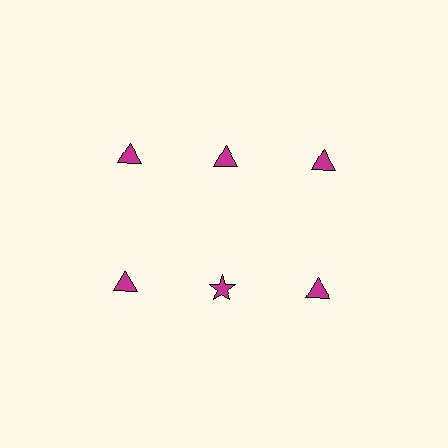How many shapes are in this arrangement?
There are 6 shapes arranged in a grid pattern.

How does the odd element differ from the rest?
It has a different shape: star instead of triangle.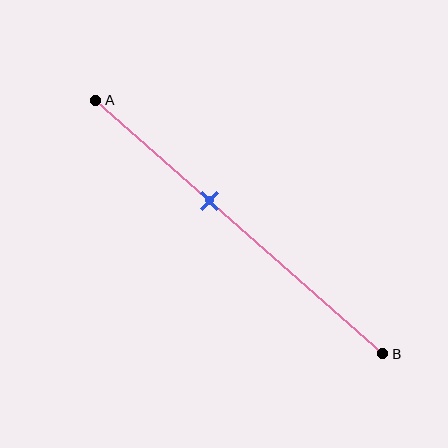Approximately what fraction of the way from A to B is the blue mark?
The blue mark is approximately 40% of the way from A to B.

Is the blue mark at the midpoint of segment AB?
No, the mark is at about 40% from A, not at the 50% midpoint.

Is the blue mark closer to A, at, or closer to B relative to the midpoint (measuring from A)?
The blue mark is closer to point A than the midpoint of segment AB.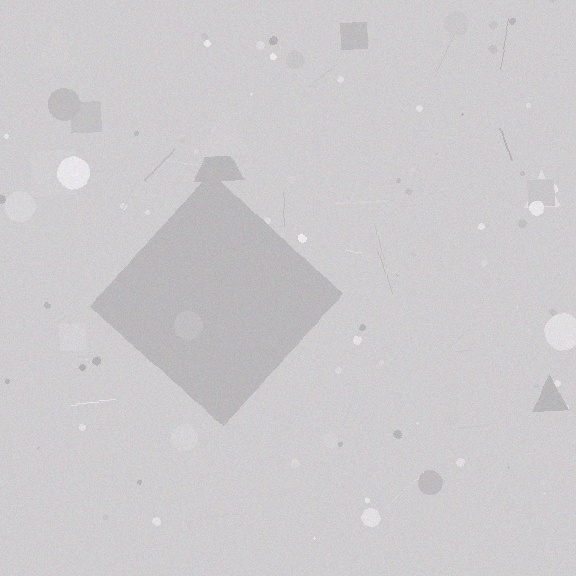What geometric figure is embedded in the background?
A diamond is embedded in the background.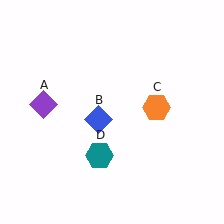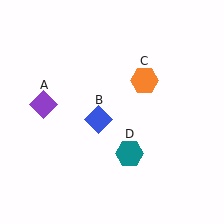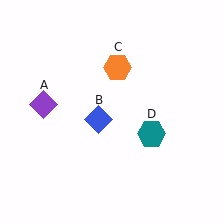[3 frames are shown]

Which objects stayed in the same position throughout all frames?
Purple diamond (object A) and blue diamond (object B) remained stationary.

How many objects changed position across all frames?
2 objects changed position: orange hexagon (object C), teal hexagon (object D).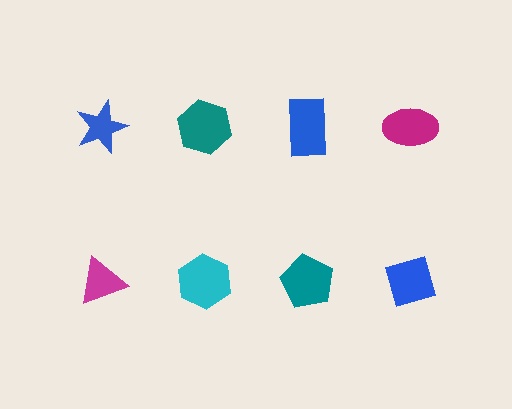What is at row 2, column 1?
A magenta triangle.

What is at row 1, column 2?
A teal hexagon.